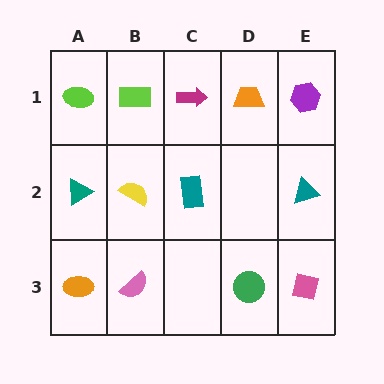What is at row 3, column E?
A pink square.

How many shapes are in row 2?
4 shapes.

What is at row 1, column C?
A magenta arrow.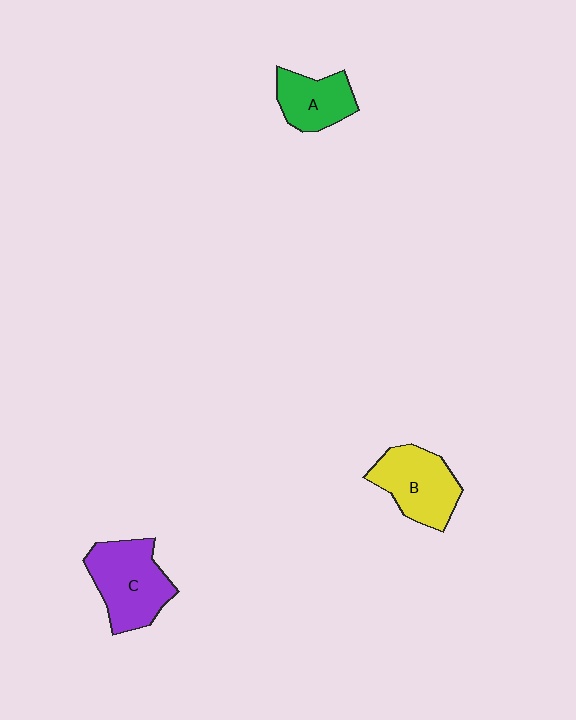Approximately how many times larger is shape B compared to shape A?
Approximately 1.3 times.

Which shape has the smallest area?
Shape A (green).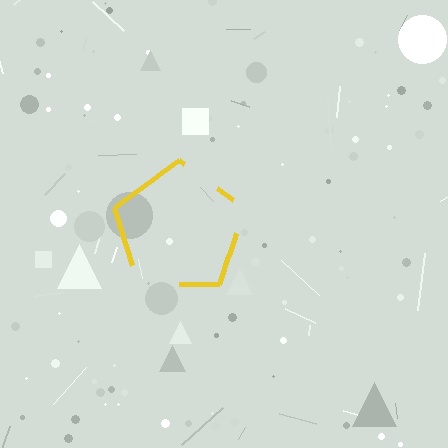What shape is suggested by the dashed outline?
The dashed outline suggests a pentagon.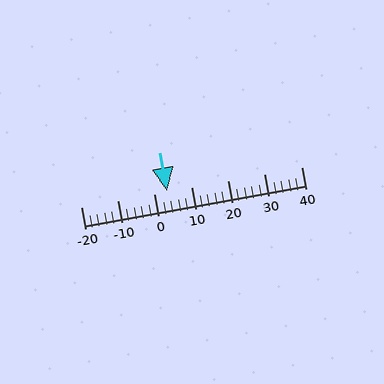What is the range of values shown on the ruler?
The ruler shows values from -20 to 40.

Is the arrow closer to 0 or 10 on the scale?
The arrow is closer to 0.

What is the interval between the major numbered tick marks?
The major tick marks are spaced 10 units apart.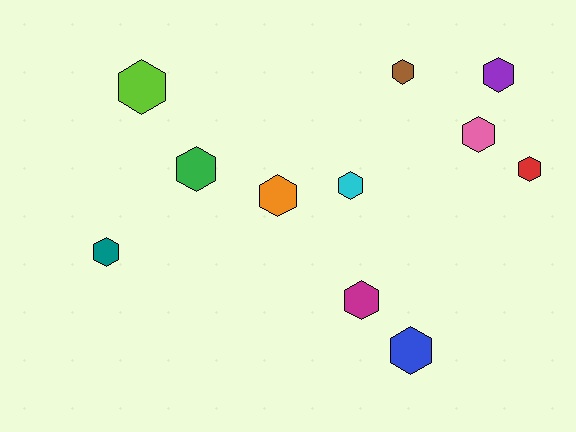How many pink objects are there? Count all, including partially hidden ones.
There is 1 pink object.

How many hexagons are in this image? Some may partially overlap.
There are 11 hexagons.